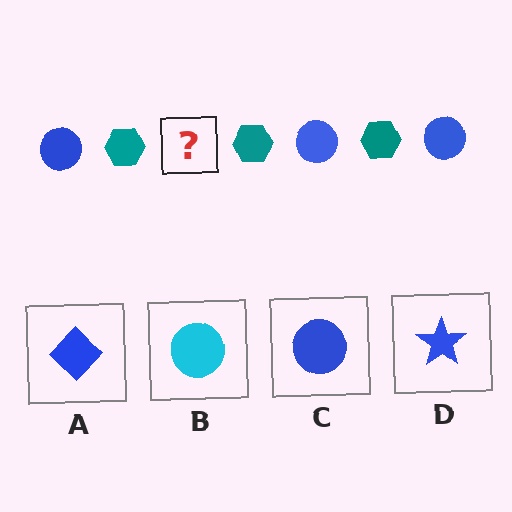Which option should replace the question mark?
Option C.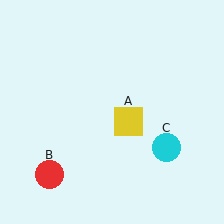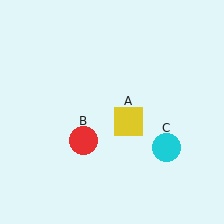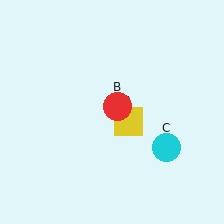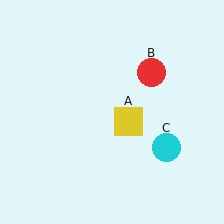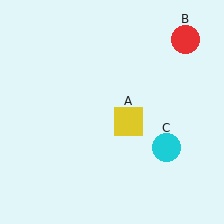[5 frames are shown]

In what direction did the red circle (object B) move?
The red circle (object B) moved up and to the right.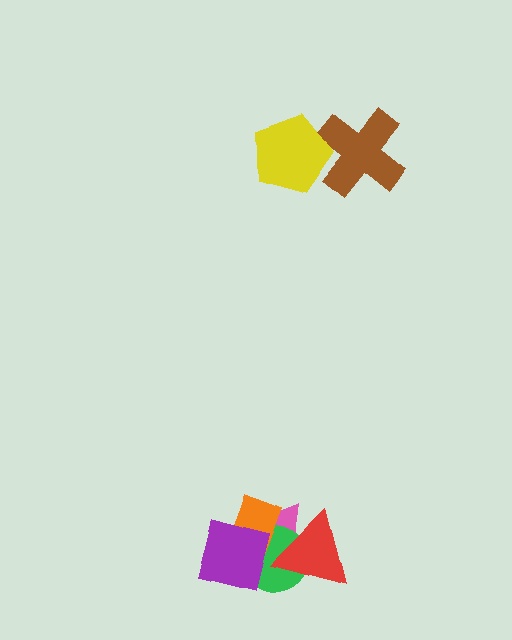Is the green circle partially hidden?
Yes, it is partially covered by another shape.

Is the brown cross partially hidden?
Yes, it is partially covered by another shape.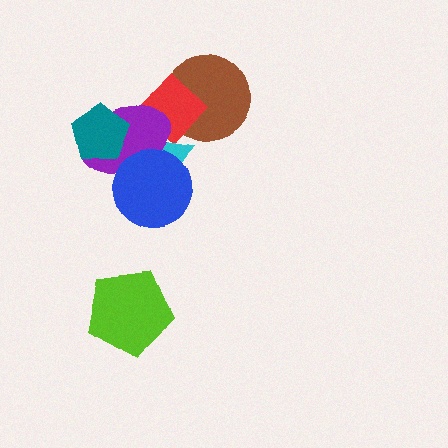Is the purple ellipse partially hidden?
Yes, it is partially covered by another shape.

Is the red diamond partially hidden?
Yes, it is partially covered by another shape.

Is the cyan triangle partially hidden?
Yes, it is partially covered by another shape.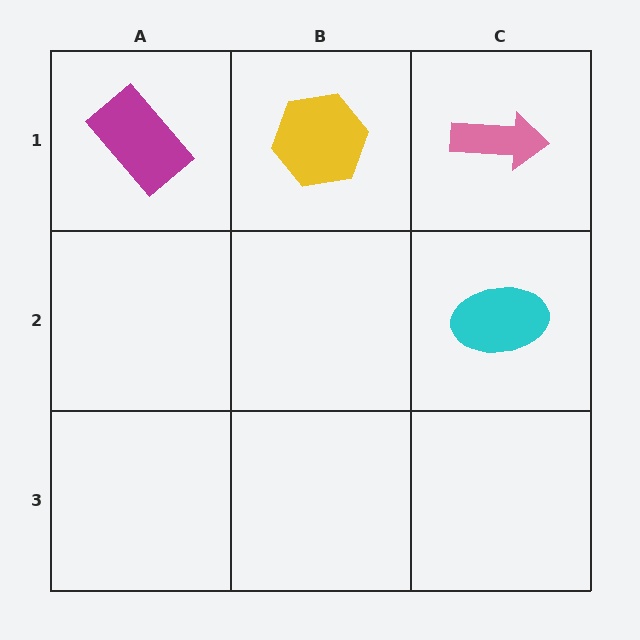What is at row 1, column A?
A magenta rectangle.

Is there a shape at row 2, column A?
No, that cell is empty.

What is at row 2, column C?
A cyan ellipse.